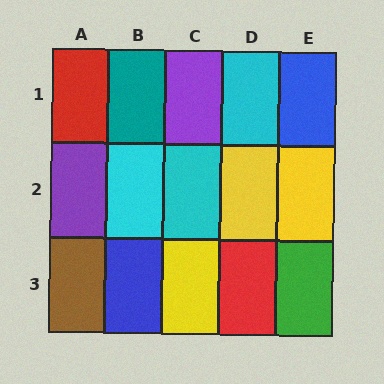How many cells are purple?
2 cells are purple.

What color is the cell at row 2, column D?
Yellow.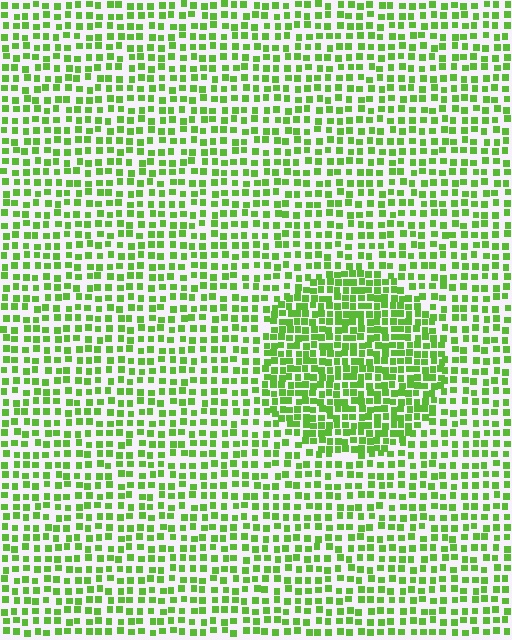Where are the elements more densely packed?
The elements are more densely packed inside the circle boundary.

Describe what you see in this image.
The image contains small lime elements arranged at two different densities. A circle-shaped region is visible where the elements are more densely packed than the surrounding area.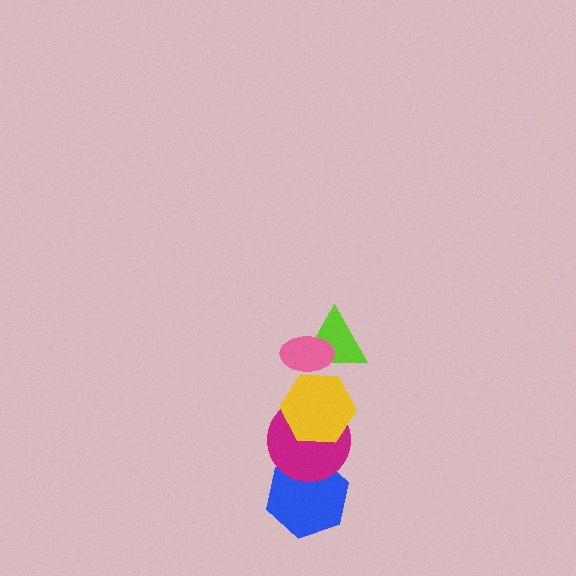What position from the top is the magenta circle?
The magenta circle is 4th from the top.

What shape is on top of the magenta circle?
The yellow hexagon is on top of the magenta circle.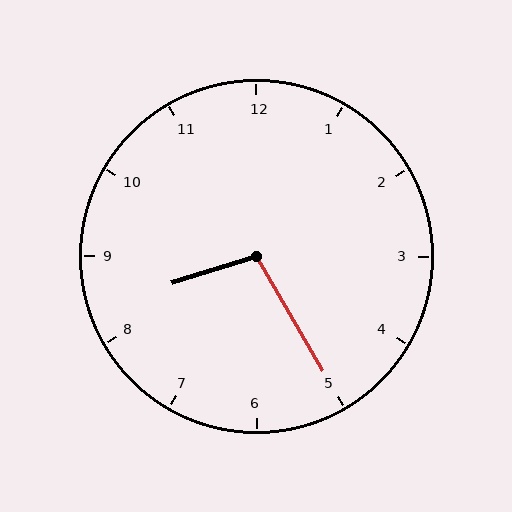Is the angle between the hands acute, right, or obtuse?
It is obtuse.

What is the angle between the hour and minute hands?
Approximately 102 degrees.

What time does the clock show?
8:25.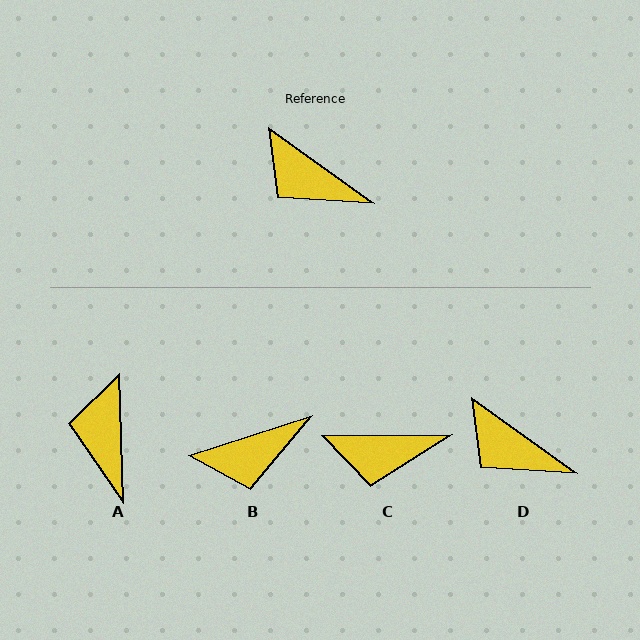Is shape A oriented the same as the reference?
No, it is off by about 52 degrees.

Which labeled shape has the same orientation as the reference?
D.